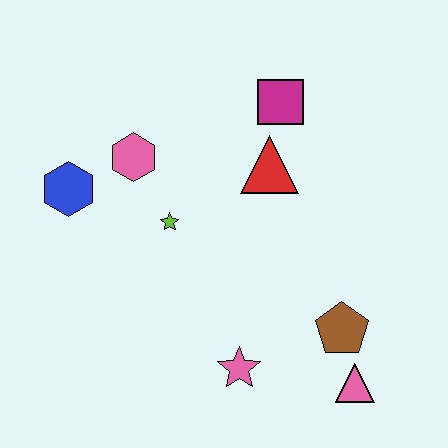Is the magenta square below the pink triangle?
No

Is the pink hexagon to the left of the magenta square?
Yes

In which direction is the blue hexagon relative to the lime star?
The blue hexagon is to the left of the lime star.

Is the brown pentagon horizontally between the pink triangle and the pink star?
Yes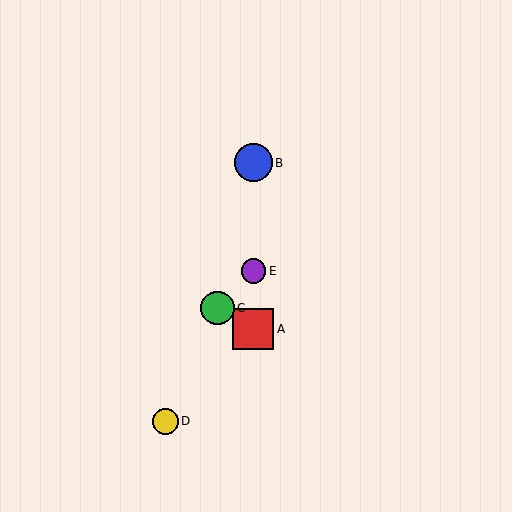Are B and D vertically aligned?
No, B is at x≈253 and D is at x≈165.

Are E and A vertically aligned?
Yes, both are at x≈253.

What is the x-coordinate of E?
Object E is at x≈253.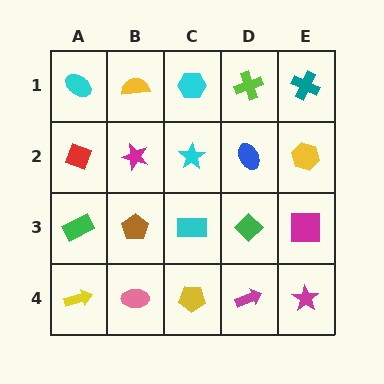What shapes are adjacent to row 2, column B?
A yellow semicircle (row 1, column B), a brown pentagon (row 3, column B), a red diamond (row 2, column A), a cyan star (row 2, column C).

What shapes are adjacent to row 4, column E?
A magenta square (row 3, column E), a magenta arrow (row 4, column D).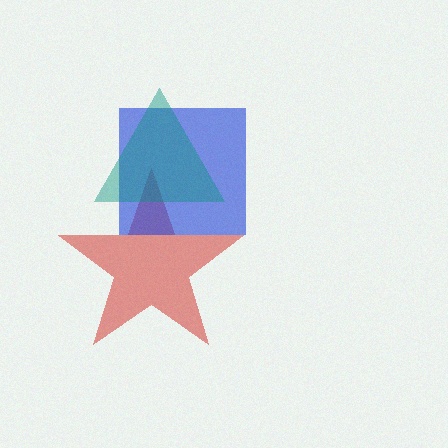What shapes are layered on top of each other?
The layered shapes are: a red star, a blue square, a teal triangle.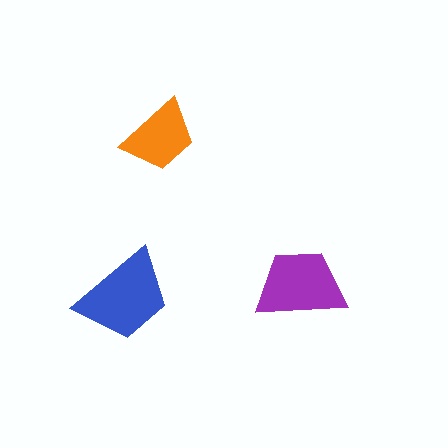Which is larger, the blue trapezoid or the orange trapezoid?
The blue one.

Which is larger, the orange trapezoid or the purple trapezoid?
The purple one.